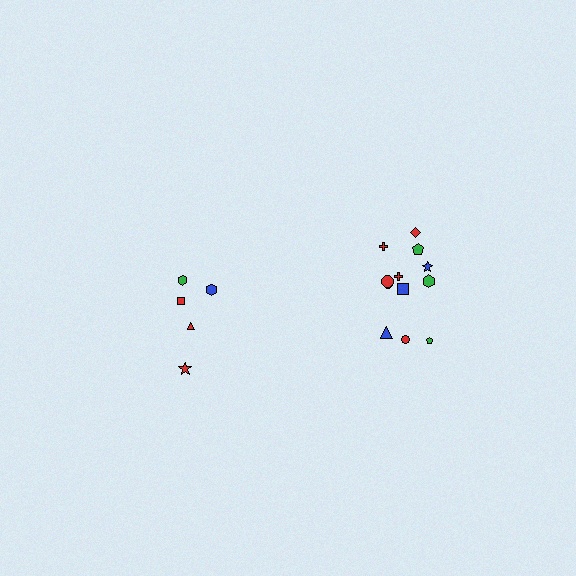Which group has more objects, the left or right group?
The right group.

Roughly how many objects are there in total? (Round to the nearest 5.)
Roughly 15 objects in total.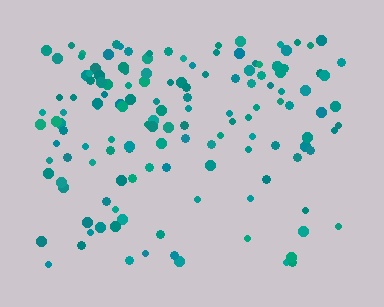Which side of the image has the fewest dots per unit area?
The bottom.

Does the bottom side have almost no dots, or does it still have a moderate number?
Still a moderate number, just noticeably fewer than the top.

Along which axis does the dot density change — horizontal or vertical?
Vertical.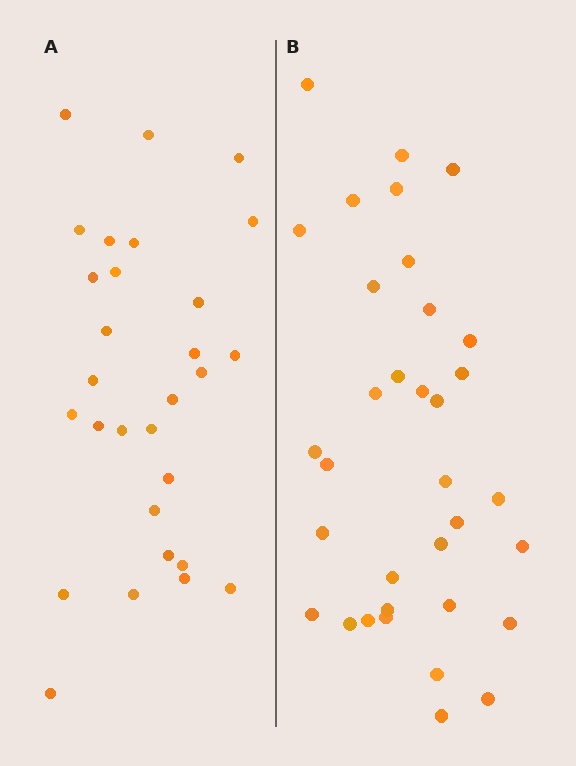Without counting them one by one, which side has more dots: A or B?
Region B (the right region) has more dots.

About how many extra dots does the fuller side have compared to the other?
Region B has about 5 more dots than region A.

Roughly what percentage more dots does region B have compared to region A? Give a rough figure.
About 15% more.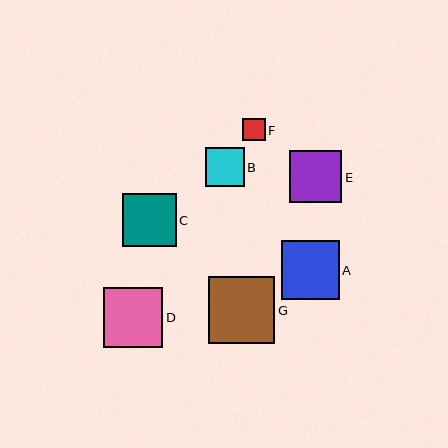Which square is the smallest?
Square F is the smallest with a size of approximately 23 pixels.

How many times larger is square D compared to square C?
Square D is approximately 1.1 times the size of square C.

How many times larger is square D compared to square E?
Square D is approximately 1.1 times the size of square E.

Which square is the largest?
Square G is the largest with a size of approximately 66 pixels.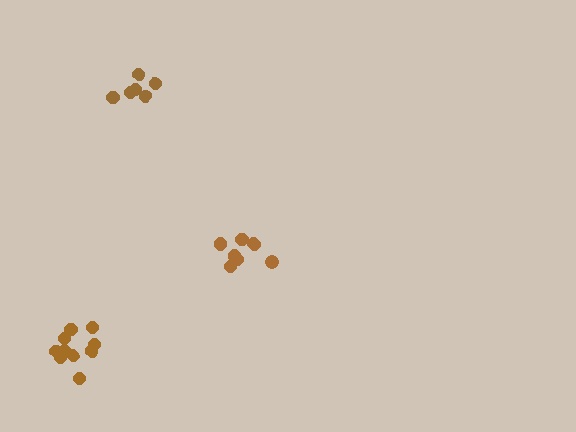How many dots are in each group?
Group 1: 8 dots, Group 2: 6 dots, Group 3: 10 dots (24 total).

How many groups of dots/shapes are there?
There are 3 groups.